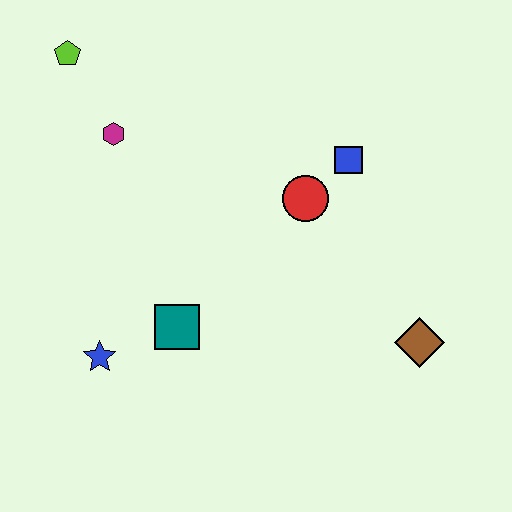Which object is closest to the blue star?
The teal square is closest to the blue star.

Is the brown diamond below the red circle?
Yes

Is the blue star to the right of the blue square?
No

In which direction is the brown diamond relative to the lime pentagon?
The brown diamond is to the right of the lime pentagon.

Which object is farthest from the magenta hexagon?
The brown diamond is farthest from the magenta hexagon.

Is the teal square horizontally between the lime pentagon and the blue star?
No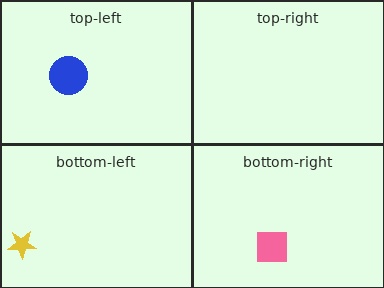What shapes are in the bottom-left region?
The yellow star.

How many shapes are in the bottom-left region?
1.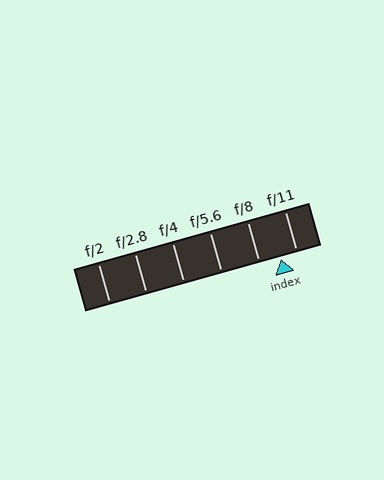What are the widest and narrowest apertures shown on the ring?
The widest aperture shown is f/2 and the narrowest is f/11.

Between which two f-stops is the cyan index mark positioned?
The index mark is between f/8 and f/11.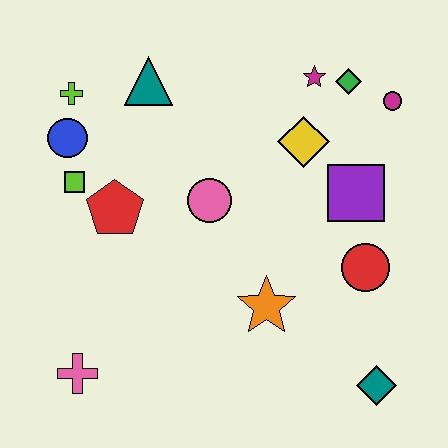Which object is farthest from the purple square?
The pink cross is farthest from the purple square.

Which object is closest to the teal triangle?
The lime cross is closest to the teal triangle.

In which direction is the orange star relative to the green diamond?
The orange star is below the green diamond.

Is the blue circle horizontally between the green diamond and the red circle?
No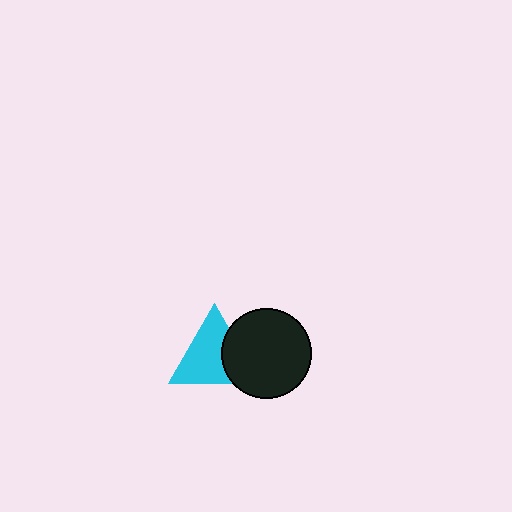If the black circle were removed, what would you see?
You would see the complete cyan triangle.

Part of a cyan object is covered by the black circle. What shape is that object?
It is a triangle.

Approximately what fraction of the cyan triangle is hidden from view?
Roughly 31% of the cyan triangle is hidden behind the black circle.